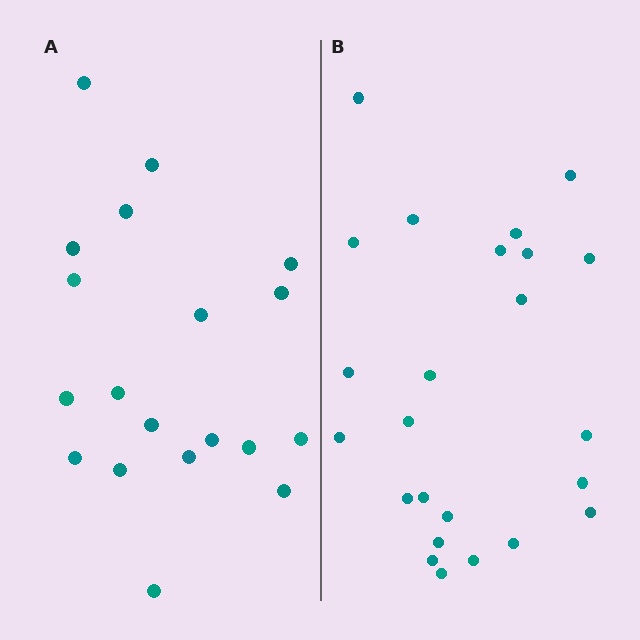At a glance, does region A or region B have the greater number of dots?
Region B (the right region) has more dots.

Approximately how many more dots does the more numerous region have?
Region B has about 5 more dots than region A.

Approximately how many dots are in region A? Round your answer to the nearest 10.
About 20 dots. (The exact count is 19, which rounds to 20.)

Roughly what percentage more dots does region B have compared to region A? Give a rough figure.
About 25% more.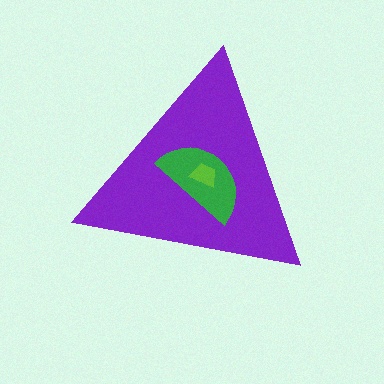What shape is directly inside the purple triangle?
The green semicircle.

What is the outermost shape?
The purple triangle.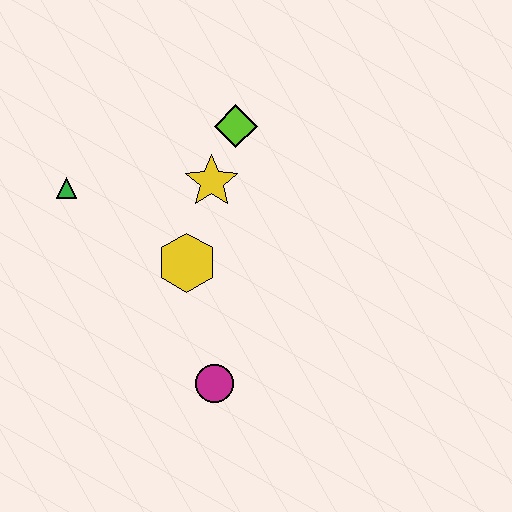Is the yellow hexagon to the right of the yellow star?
No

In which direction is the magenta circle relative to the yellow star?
The magenta circle is below the yellow star.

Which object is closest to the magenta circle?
The yellow hexagon is closest to the magenta circle.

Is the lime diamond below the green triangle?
No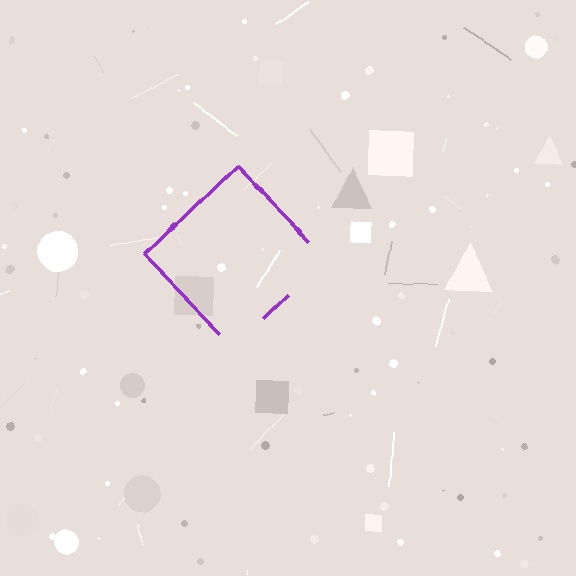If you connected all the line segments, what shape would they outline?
They would outline a diamond.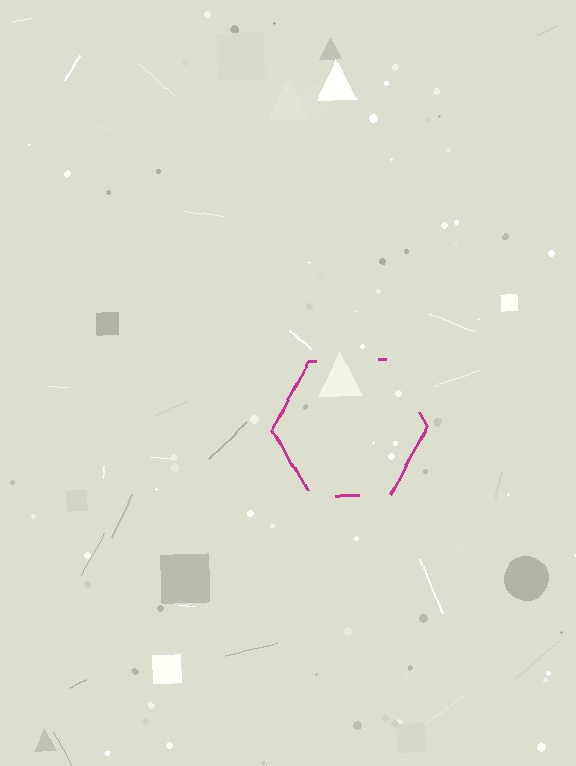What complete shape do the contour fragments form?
The contour fragments form a hexagon.